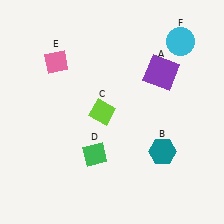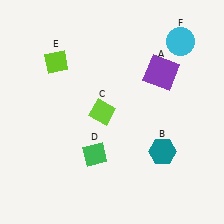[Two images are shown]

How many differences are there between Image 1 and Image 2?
There is 1 difference between the two images.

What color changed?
The diamond (E) changed from pink in Image 1 to lime in Image 2.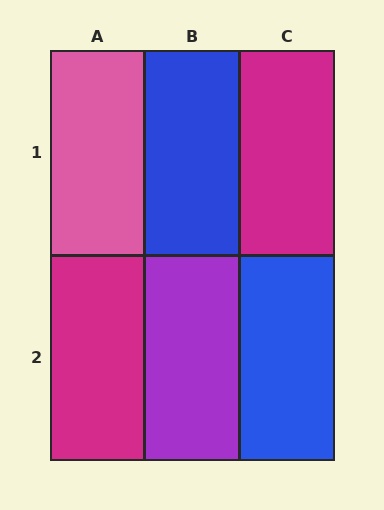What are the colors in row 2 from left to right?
Magenta, purple, blue.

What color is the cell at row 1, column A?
Pink.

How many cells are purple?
1 cell is purple.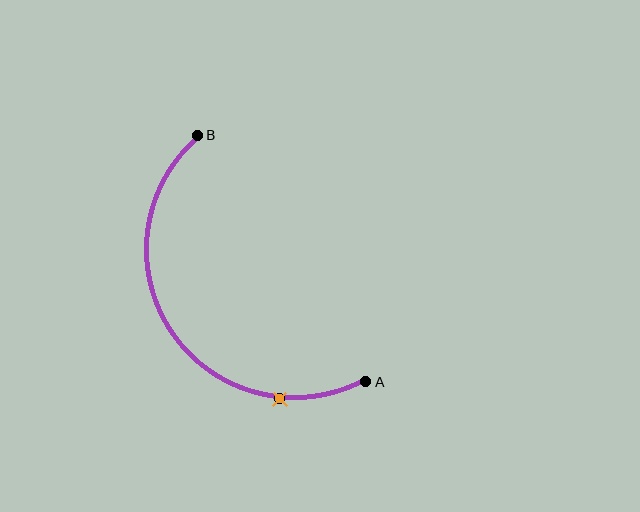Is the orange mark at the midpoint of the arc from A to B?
No. The orange mark lies on the arc but is closer to endpoint A. The arc midpoint would be at the point on the curve equidistant along the arc from both A and B.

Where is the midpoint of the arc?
The arc midpoint is the point on the curve farthest from the straight line joining A and B. It sits below and to the left of that line.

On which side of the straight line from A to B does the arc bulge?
The arc bulges below and to the left of the straight line connecting A and B.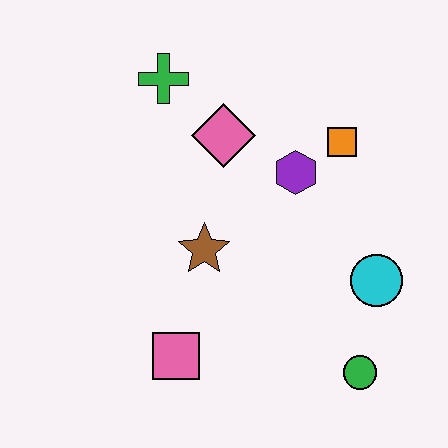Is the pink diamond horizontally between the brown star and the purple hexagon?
Yes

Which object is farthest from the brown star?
The green circle is farthest from the brown star.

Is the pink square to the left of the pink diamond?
Yes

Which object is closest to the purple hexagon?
The orange square is closest to the purple hexagon.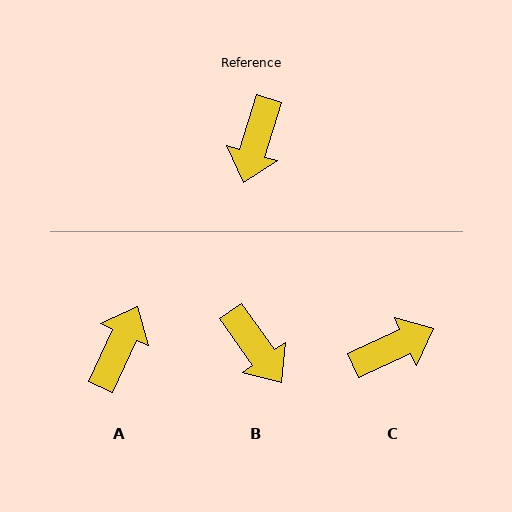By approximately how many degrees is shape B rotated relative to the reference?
Approximately 52 degrees counter-clockwise.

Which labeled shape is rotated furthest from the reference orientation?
A, about 172 degrees away.